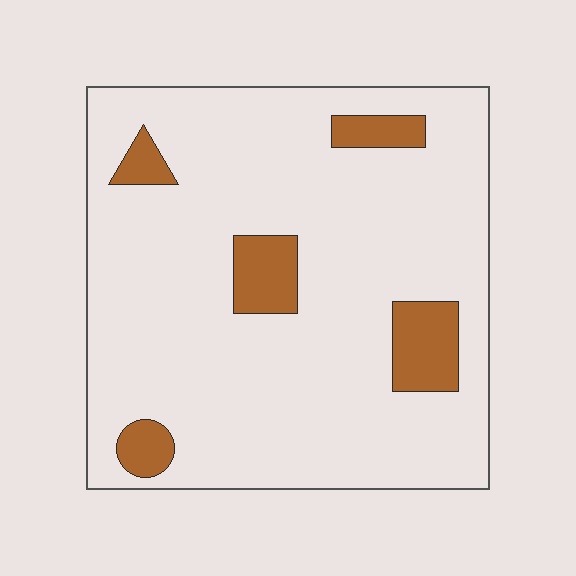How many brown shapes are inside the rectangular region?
5.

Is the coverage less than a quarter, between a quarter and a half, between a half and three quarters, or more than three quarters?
Less than a quarter.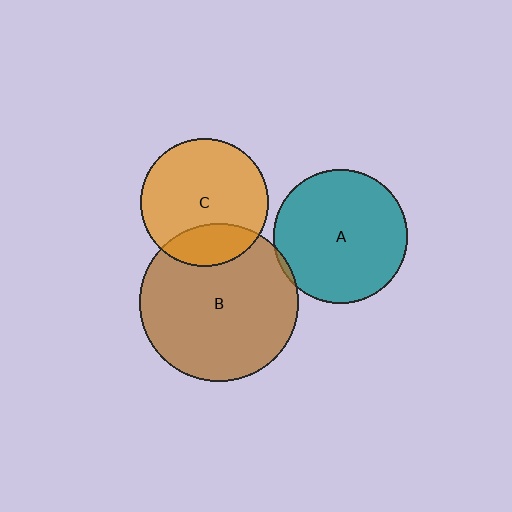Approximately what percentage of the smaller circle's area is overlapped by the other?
Approximately 5%.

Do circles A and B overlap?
Yes.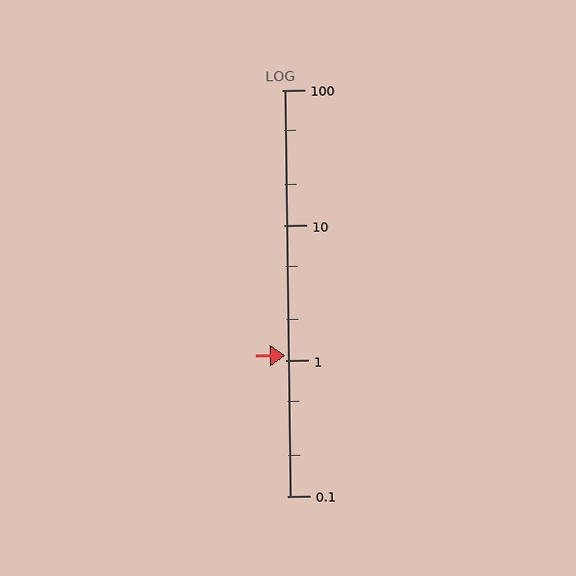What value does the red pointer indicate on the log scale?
The pointer indicates approximately 1.1.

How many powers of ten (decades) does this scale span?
The scale spans 3 decades, from 0.1 to 100.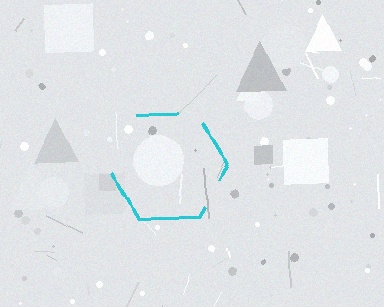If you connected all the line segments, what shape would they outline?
They would outline a hexagon.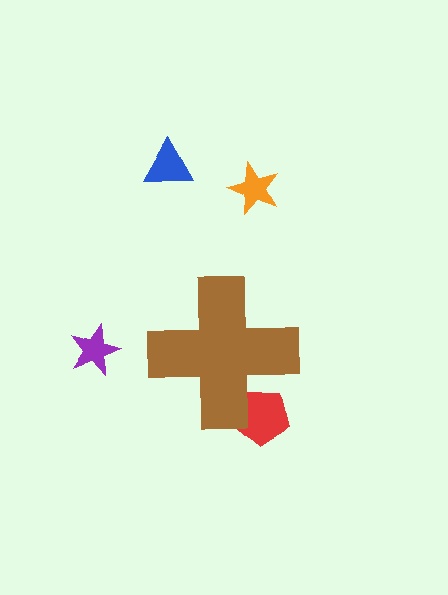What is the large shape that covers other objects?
A brown cross.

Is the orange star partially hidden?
No, the orange star is fully visible.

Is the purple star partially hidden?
No, the purple star is fully visible.